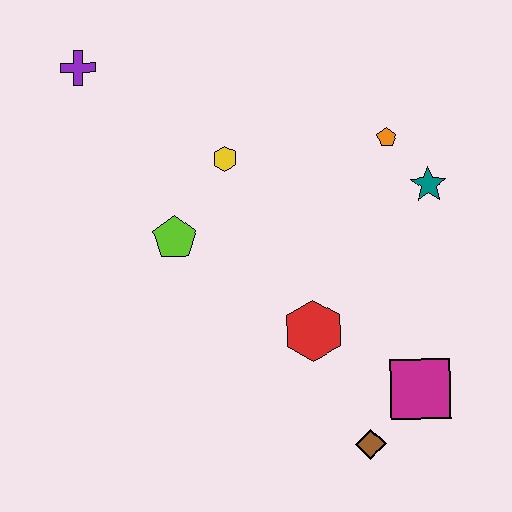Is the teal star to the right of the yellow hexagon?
Yes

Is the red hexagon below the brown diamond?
No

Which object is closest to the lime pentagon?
The yellow hexagon is closest to the lime pentagon.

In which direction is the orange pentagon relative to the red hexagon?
The orange pentagon is above the red hexagon.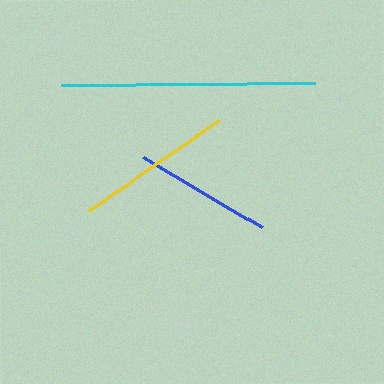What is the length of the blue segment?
The blue segment is approximately 139 pixels long.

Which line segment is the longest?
The cyan line is the longest at approximately 254 pixels.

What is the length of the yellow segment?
The yellow segment is approximately 160 pixels long.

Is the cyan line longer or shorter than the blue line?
The cyan line is longer than the blue line.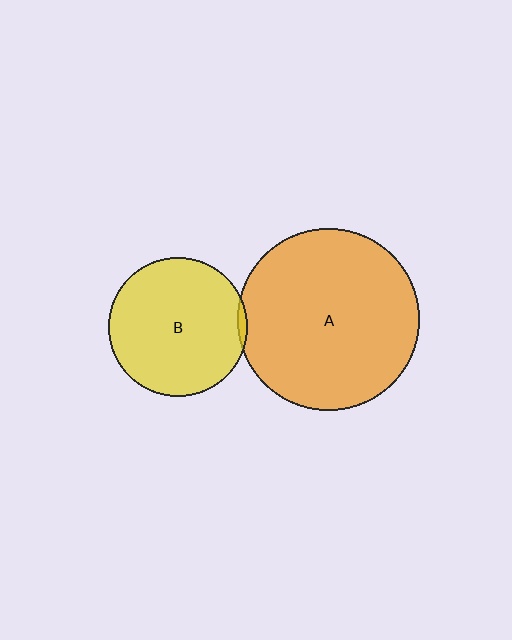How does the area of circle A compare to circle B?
Approximately 1.7 times.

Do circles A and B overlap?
Yes.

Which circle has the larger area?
Circle A (orange).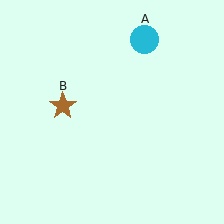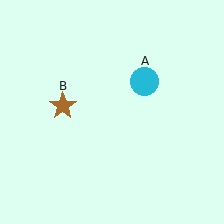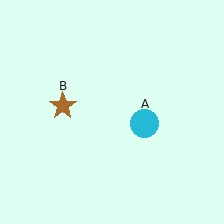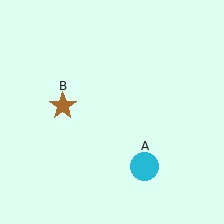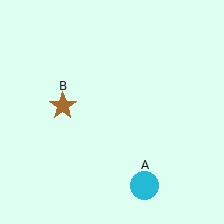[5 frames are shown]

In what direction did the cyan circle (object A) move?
The cyan circle (object A) moved down.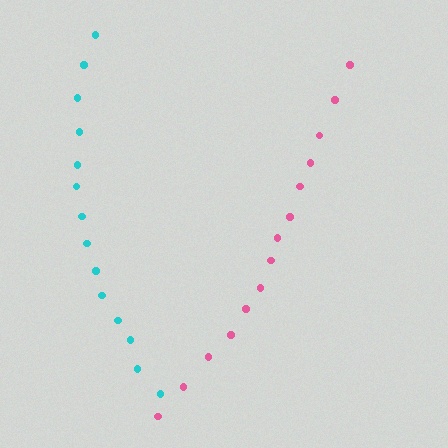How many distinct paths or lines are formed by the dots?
There are 2 distinct paths.